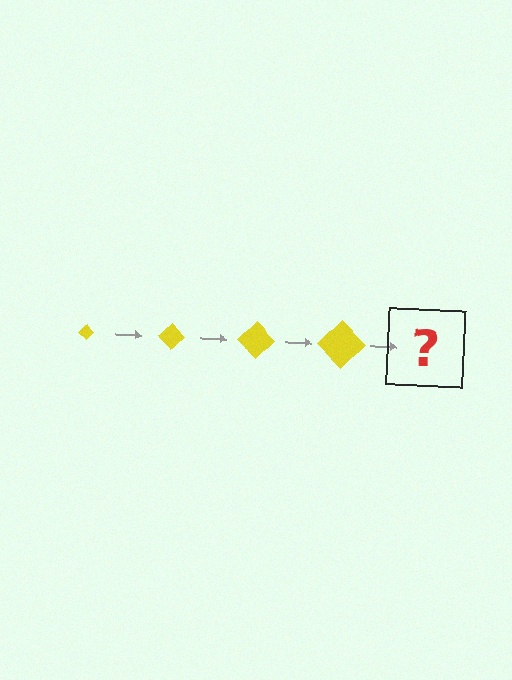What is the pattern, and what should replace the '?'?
The pattern is that the diamond gets progressively larger each step. The '?' should be a yellow diamond, larger than the previous one.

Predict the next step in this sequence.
The next step is a yellow diamond, larger than the previous one.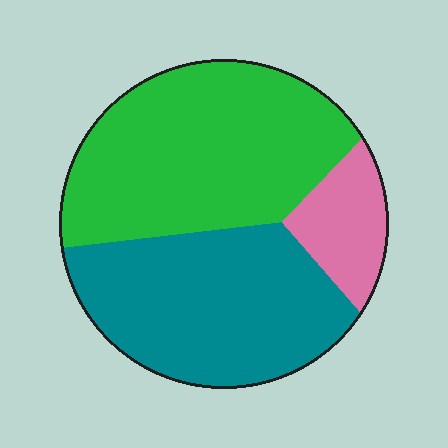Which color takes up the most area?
Green, at roughly 45%.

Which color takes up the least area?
Pink, at roughly 10%.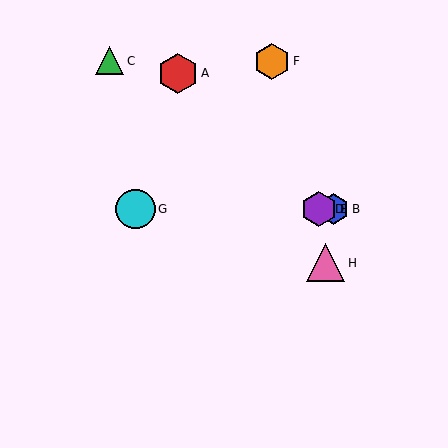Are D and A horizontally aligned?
No, D is at y≈209 and A is at y≈73.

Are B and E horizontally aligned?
Yes, both are at y≈209.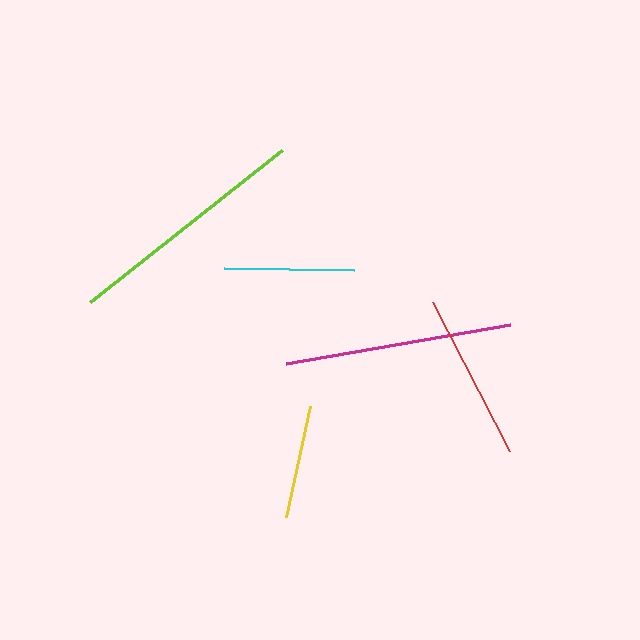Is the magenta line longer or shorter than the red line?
The magenta line is longer than the red line.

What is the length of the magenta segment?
The magenta segment is approximately 227 pixels long.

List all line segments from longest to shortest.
From longest to shortest: lime, magenta, red, cyan, yellow.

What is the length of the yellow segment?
The yellow segment is approximately 114 pixels long.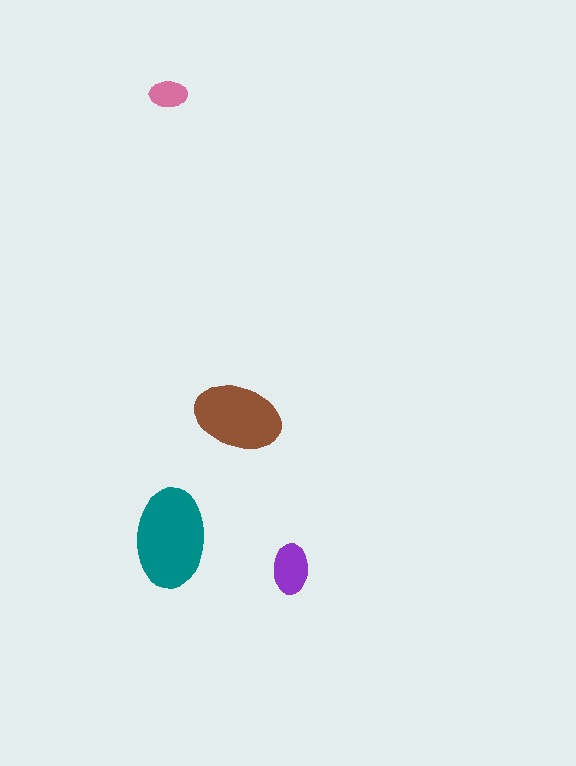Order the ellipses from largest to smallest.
the teal one, the brown one, the purple one, the pink one.